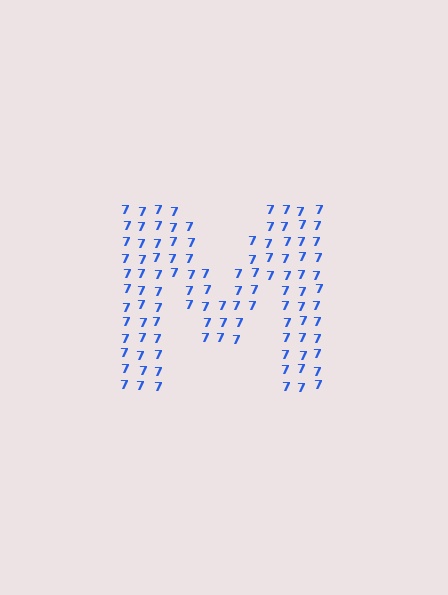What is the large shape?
The large shape is the letter M.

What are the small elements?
The small elements are digit 7's.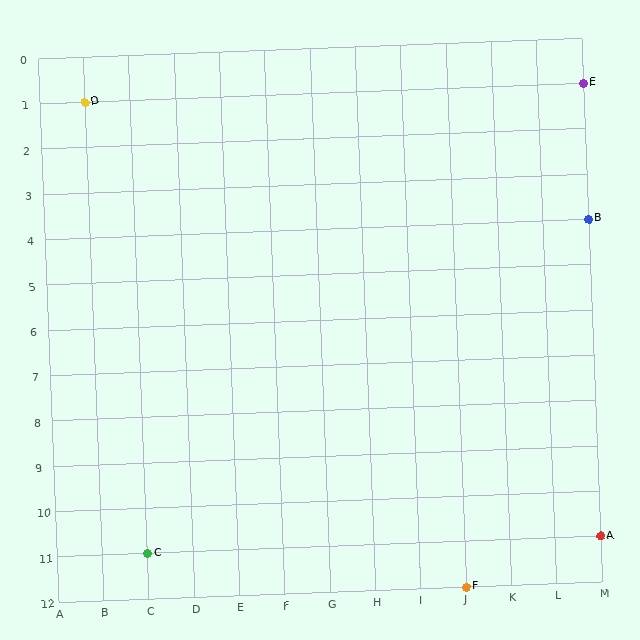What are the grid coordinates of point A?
Point A is at grid coordinates (M, 11).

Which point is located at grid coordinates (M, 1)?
Point E is at (M, 1).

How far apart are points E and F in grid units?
Points E and F are 3 columns and 11 rows apart (about 11.4 grid units diagonally).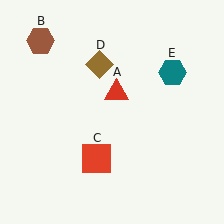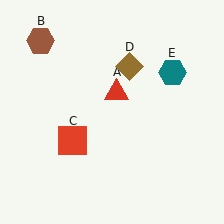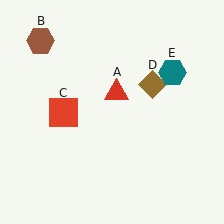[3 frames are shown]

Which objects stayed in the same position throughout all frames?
Red triangle (object A) and brown hexagon (object B) and teal hexagon (object E) remained stationary.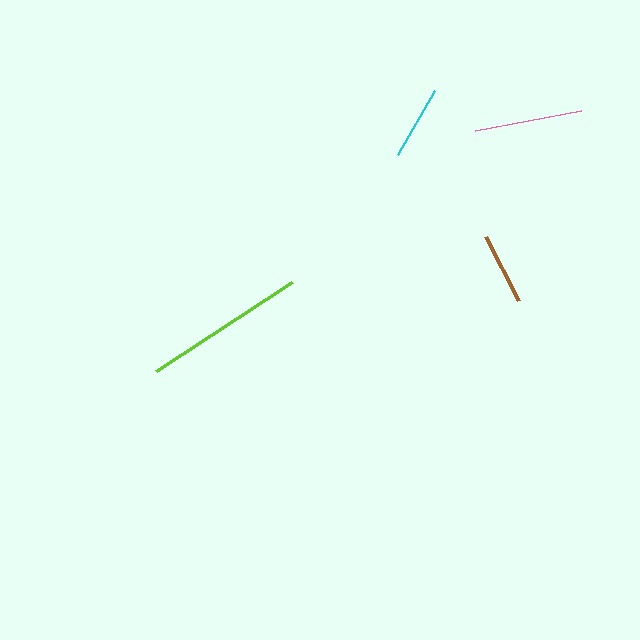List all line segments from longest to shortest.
From longest to shortest: lime, pink, cyan, brown.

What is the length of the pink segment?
The pink segment is approximately 108 pixels long.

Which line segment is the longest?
The lime line is the longest at approximately 162 pixels.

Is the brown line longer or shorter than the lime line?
The lime line is longer than the brown line.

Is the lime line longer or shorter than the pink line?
The lime line is longer than the pink line.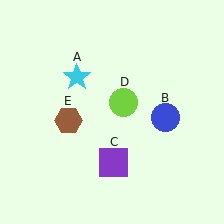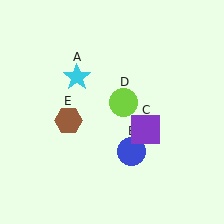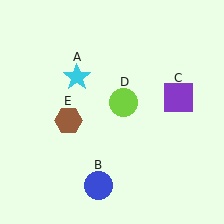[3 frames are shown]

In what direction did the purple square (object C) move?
The purple square (object C) moved up and to the right.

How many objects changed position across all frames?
2 objects changed position: blue circle (object B), purple square (object C).